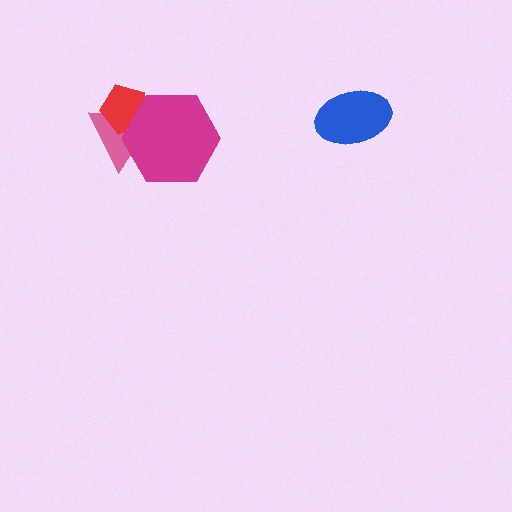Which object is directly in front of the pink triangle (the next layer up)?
The red pentagon is directly in front of the pink triangle.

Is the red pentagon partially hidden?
Yes, it is partially covered by another shape.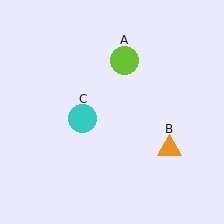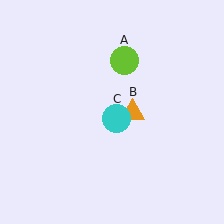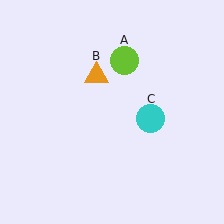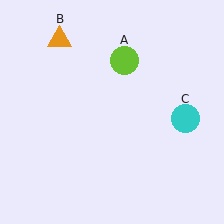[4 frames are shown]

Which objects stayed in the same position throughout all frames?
Lime circle (object A) remained stationary.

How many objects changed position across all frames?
2 objects changed position: orange triangle (object B), cyan circle (object C).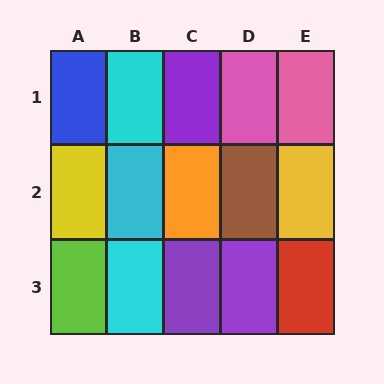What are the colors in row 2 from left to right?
Yellow, cyan, orange, brown, yellow.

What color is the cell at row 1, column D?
Pink.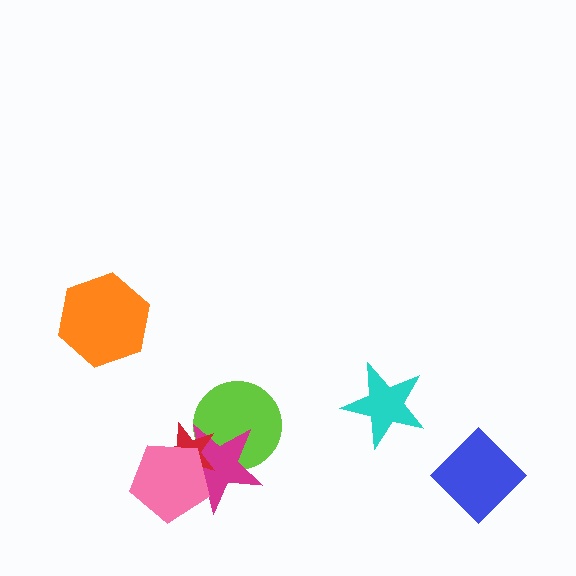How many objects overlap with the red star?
3 objects overlap with the red star.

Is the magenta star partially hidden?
Yes, it is partially covered by another shape.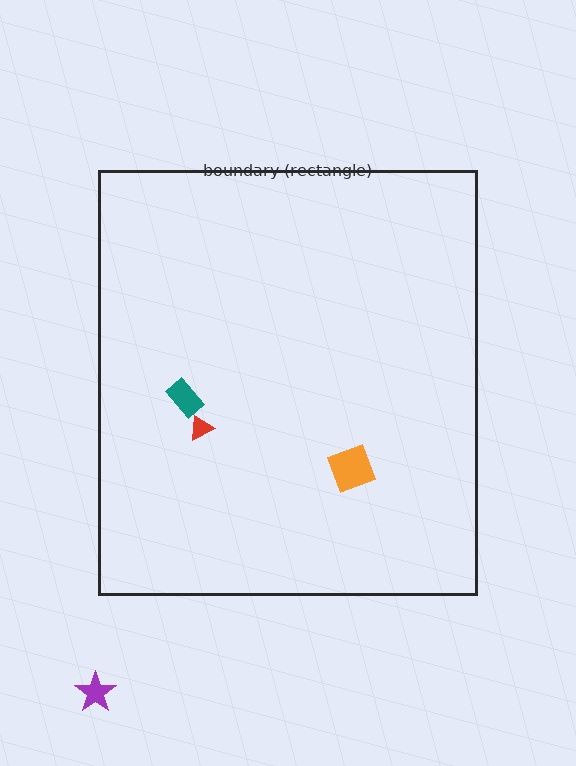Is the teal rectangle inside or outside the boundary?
Inside.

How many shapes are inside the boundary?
3 inside, 1 outside.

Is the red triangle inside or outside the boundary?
Inside.